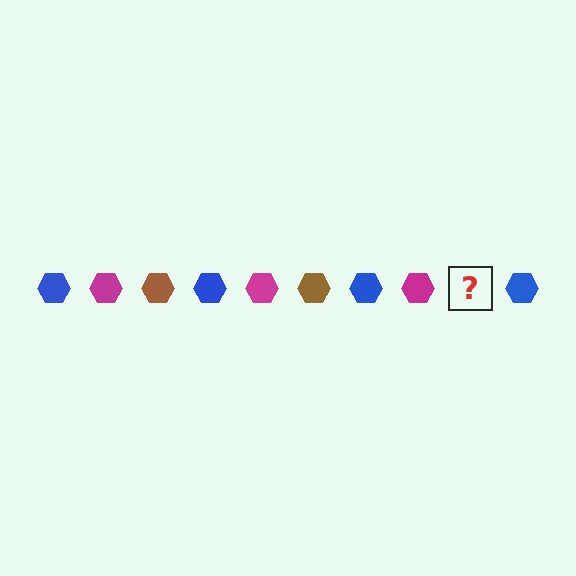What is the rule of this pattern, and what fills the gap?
The rule is that the pattern cycles through blue, magenta, brown hexagons. The gap should be filled with a brown hexagon.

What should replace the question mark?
The question mark should be replaced with a brown hexagon.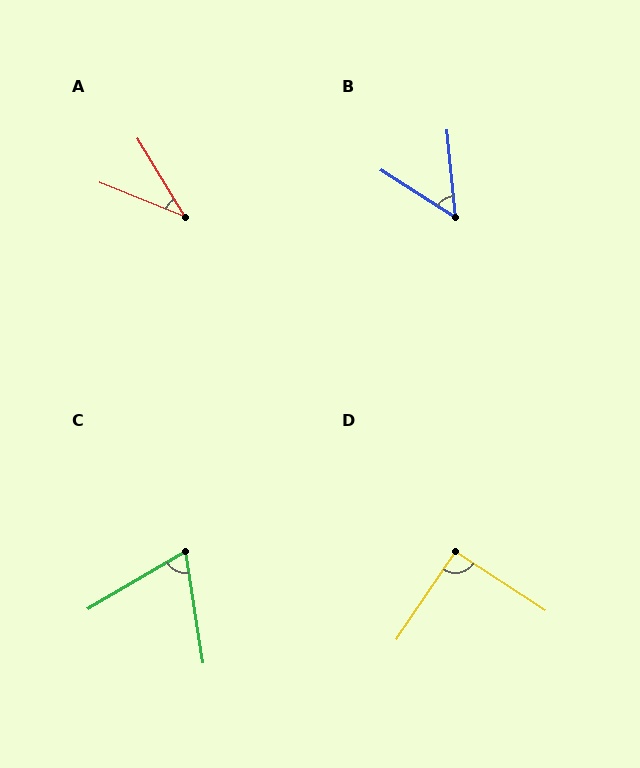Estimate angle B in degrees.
Approximately 52 degrees.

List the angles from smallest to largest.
A (37°), B (52°), C (69°), D (91°).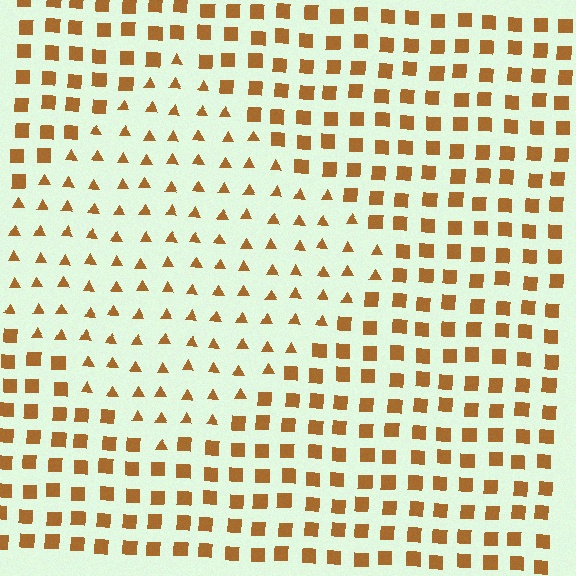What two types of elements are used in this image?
The image uses triangles inside the diamond region and squares outside it.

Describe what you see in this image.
The image is filled with small brown elements arranged in a uniform grid. A diamond-shaped region contains triangles, while the surrounding area contains squares. The boundary is defined purely by the change in element shape.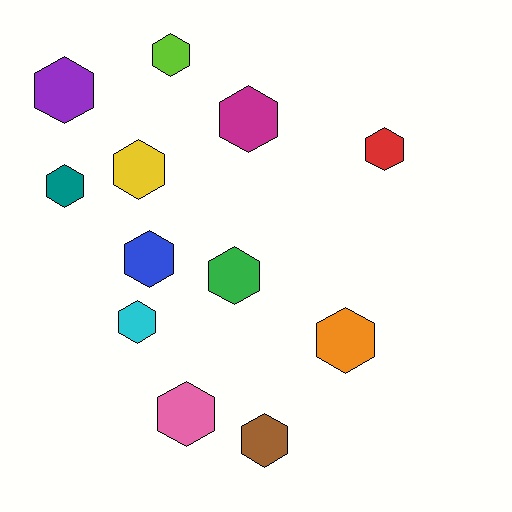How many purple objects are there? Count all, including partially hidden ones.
There is 1 purple object.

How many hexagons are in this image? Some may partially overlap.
There are 12 hexagons.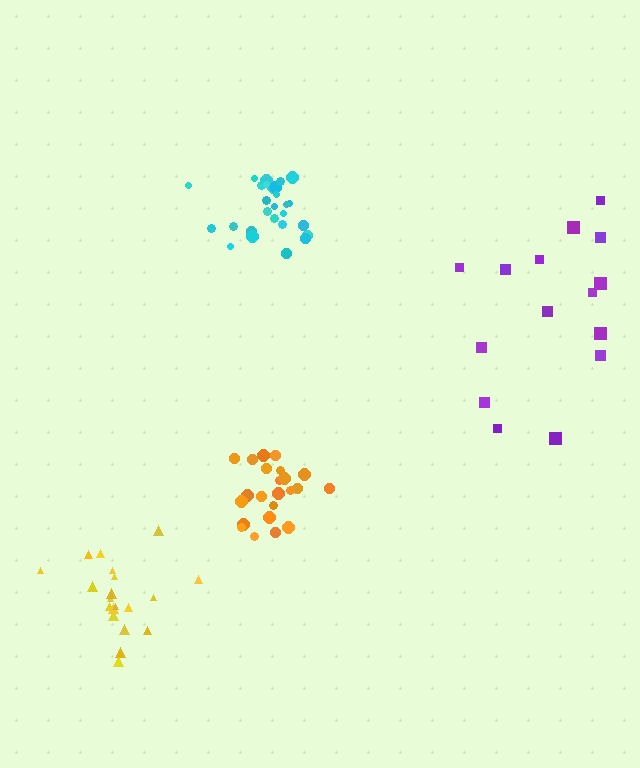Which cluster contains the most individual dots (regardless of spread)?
Cyan (27).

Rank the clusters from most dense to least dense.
cyan, orange, yellow, purple.